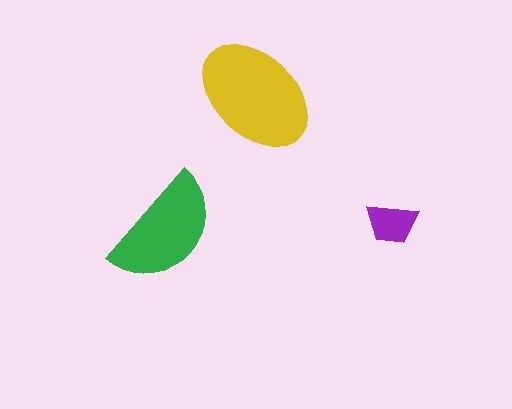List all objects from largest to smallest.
The yellow ellipse, the green semicircle, the purple trapezoid.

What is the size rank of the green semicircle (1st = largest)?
2nd.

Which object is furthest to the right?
The purple trapezoid is rightmost.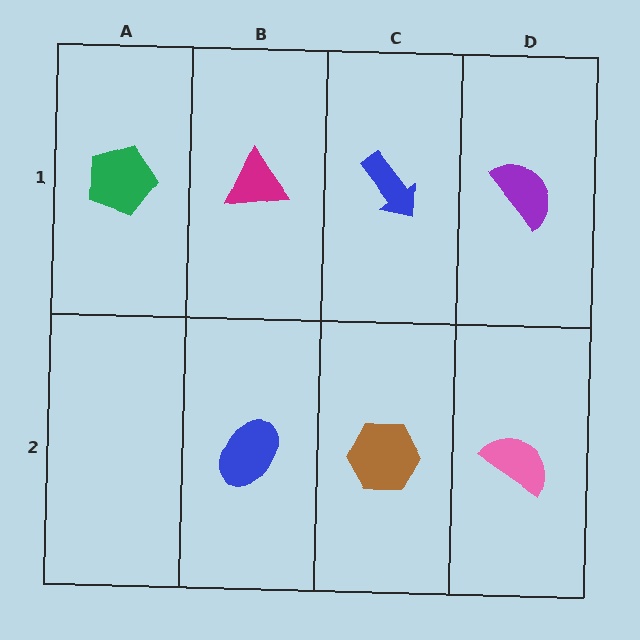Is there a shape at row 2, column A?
No, that cell is empty.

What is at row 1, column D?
A purple semicircle.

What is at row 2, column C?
A brown hexagon.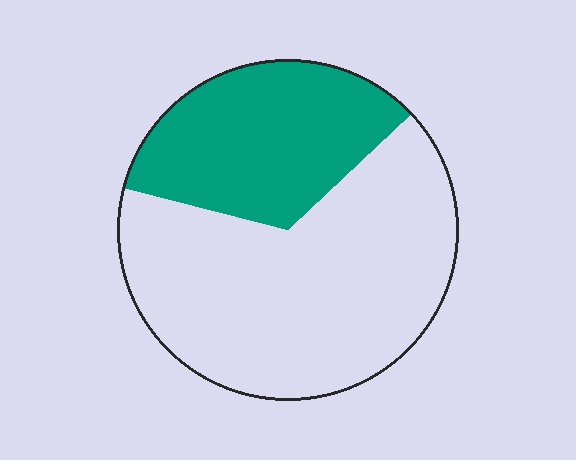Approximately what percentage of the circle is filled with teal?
Approximately 35%.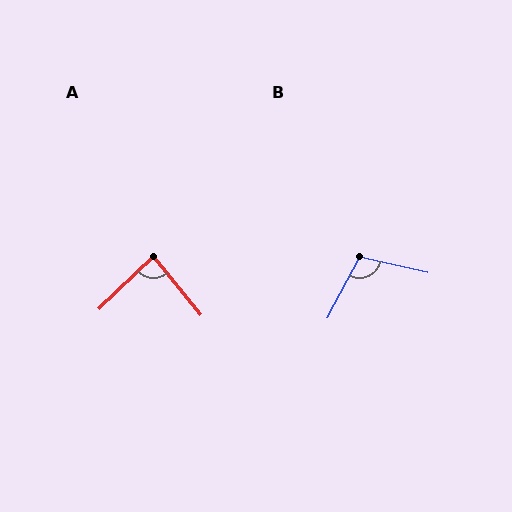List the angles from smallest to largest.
A (85°), B (105°).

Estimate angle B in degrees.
Approximately 105 degrees.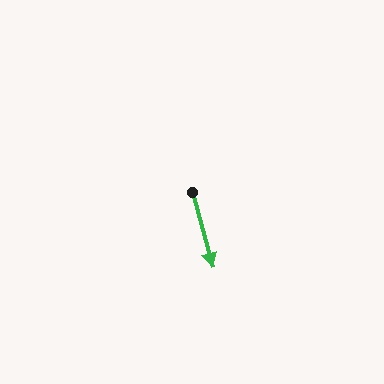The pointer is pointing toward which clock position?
Roughly 5 o'clock.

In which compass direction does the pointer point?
South.